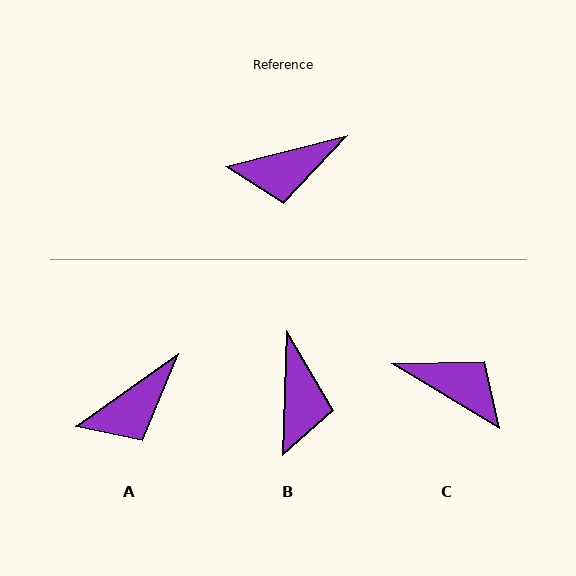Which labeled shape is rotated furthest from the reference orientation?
C, about 135 degrees away.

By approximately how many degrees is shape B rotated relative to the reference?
Approximately 74 degrees counter-clockwise.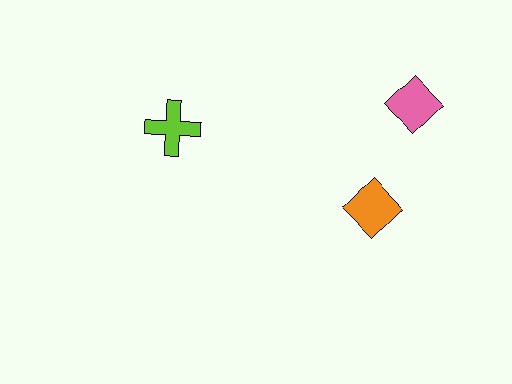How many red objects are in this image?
There are no red objects.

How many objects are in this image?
There are 3 objects.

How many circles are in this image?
There are no circles.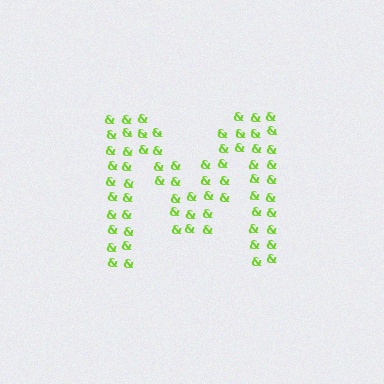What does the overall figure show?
The overall figure shows the letter M.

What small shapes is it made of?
It is made of small ampersands.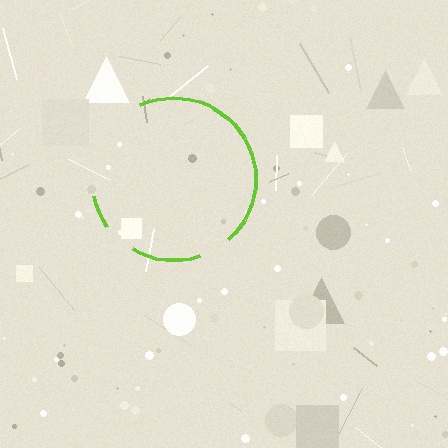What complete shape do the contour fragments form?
The contour fragments form a circle.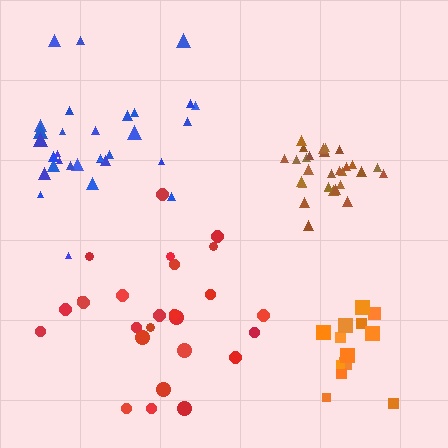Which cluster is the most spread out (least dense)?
Red.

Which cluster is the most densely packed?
Brown.